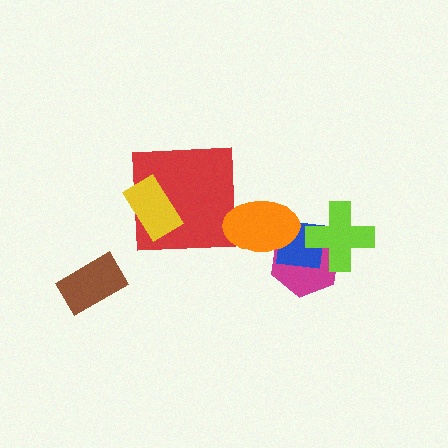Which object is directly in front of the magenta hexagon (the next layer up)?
The blue square is directly in front of the magenta hexagon.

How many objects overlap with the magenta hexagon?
3 objects overlap with the magenta hexagon.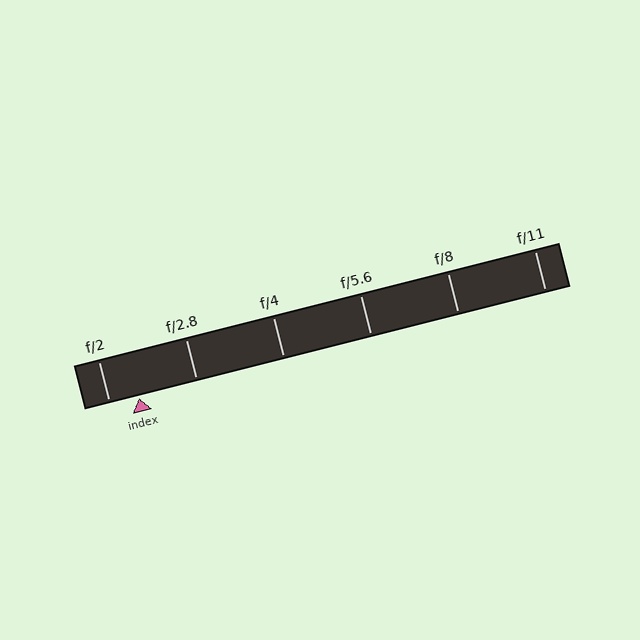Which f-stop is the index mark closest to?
The index mark is closest to f/2.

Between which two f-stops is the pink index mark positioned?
The index mark is between f/2 and f/2.8.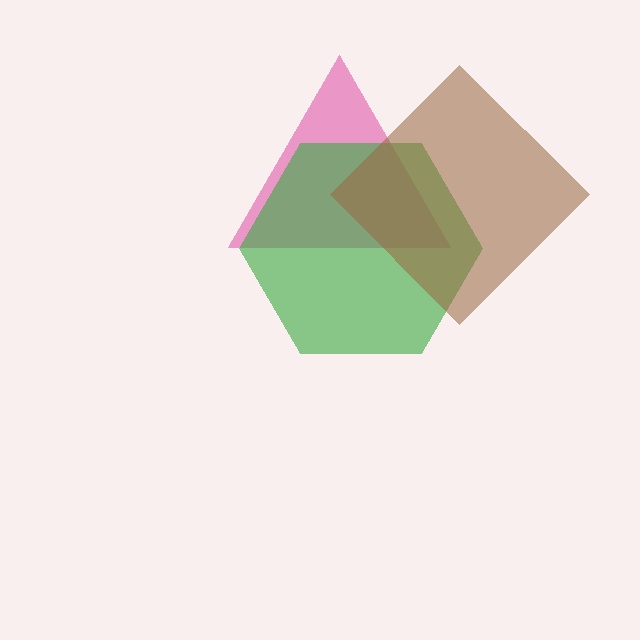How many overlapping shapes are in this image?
There are 3 overlapping shapes in the image.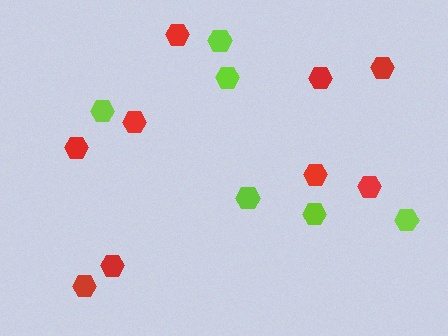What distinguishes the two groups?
There are 2 groups: one group of red hexagons (9) and one group of lime hexagons (6).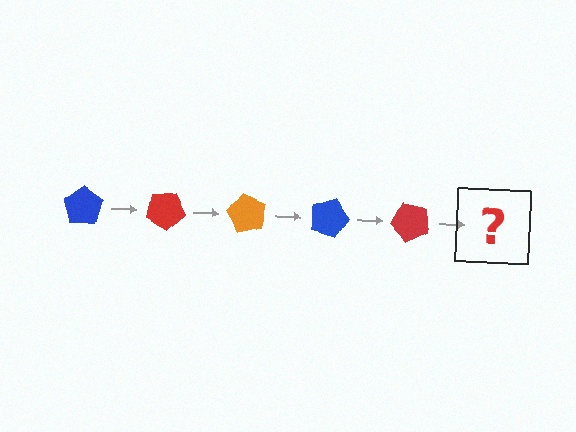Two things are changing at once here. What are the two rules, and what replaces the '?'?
The two rules are that it rotates 30 degrees each step and the color cycles through blue, red, and orange. The '?' should be an orange pentagon, rotated 150 degrees from the start.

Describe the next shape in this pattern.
It should be an orange pentagon, rotated 150 degrees from the start.